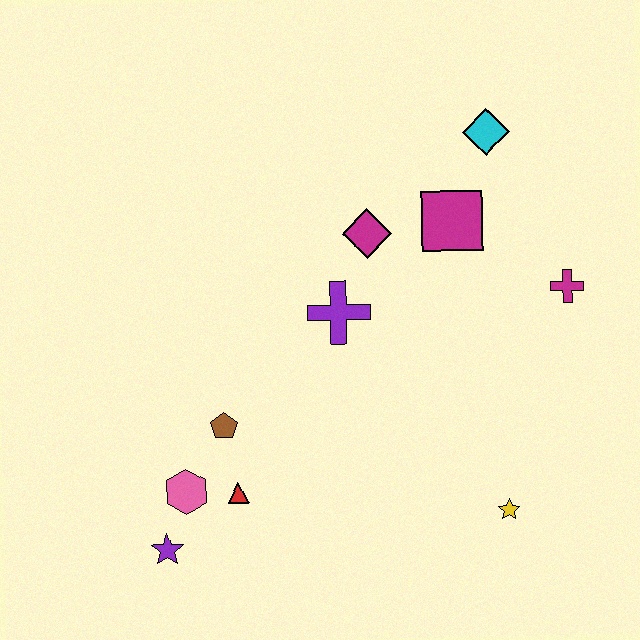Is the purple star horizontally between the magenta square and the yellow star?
No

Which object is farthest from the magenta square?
The purple star is farthest from the magenta square.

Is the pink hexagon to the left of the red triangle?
Yes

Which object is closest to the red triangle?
The pink hexagon is closest to the red triangle.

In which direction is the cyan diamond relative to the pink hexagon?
The cyan diamond is above the pink hexagon.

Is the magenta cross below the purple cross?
No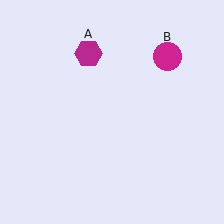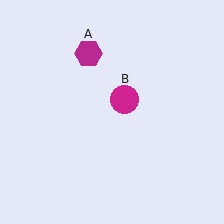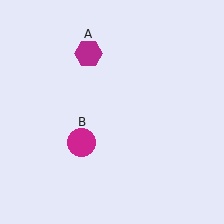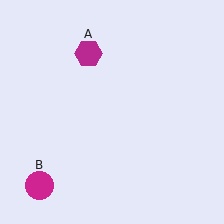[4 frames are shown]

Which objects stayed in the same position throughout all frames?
Magenta hexagon (object A) remained stationary.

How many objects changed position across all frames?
1 object changed position: magenta circle (object B).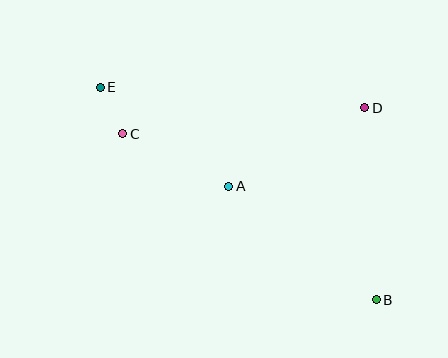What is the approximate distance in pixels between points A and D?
The distance between A and D is approximately 157 pixels.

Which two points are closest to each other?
Points C and E are closest to each other.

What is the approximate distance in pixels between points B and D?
The distance between B and D is approximately 193 pixels.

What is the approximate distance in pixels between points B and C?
The distance between B and C is approximately 303 pixels.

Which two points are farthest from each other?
Points B and E are farthest from each other.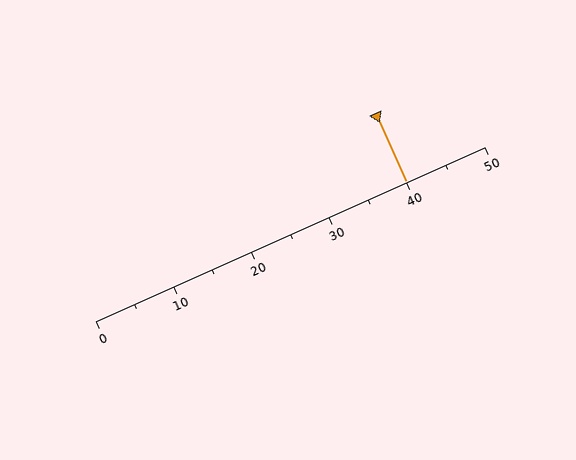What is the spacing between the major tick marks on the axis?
The major ticks are spaced 10 apart.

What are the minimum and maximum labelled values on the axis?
The axis runs from 0 to 50.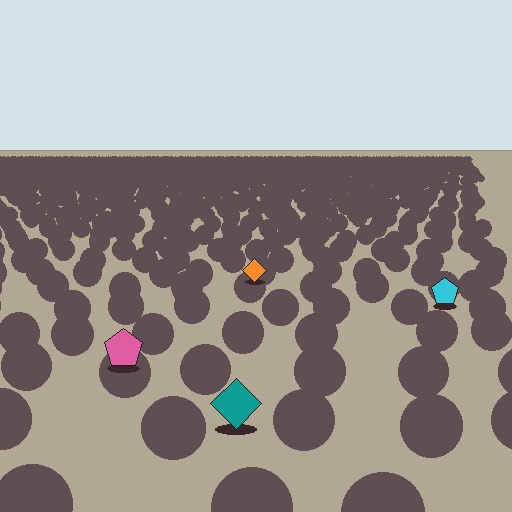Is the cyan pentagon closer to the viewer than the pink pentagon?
No. The pink pentagon is closer — you can tell from the texture gradient: the ground texture is coarser near it.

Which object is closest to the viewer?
The teal diamond is closest. The texture marks near it are larger and more spread out.